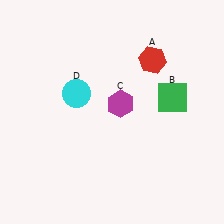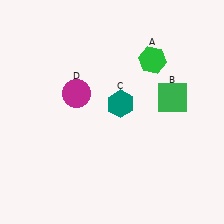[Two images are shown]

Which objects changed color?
A changed from red to green. C changed from magenta to teal. D changed from cyan to magenta.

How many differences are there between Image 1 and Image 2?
There are 3 differences between the two images.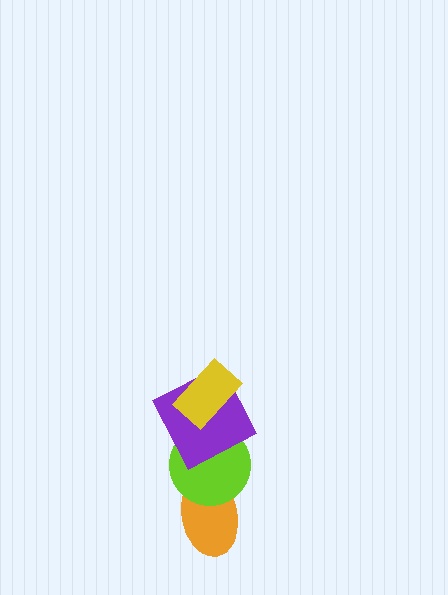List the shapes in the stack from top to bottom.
From top to bottom: the yellow rectangle, the purple square, the lime circle, the orange ellipse.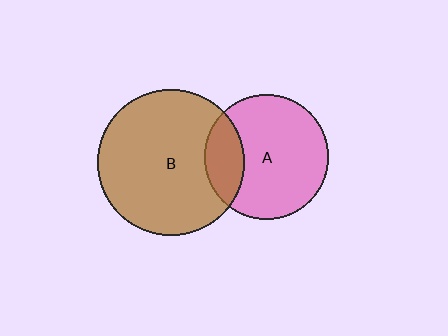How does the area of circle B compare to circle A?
Approximately 1.4 times.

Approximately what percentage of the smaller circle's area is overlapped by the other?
Approximately 20%.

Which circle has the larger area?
Circle B (brown).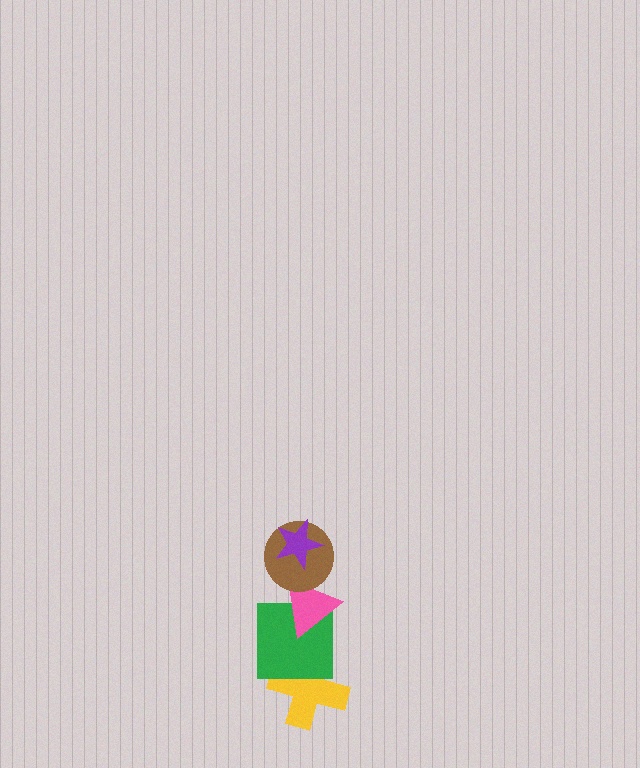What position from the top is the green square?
The green square is 4th from the top.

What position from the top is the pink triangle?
The pink triangle is 3rd from the top.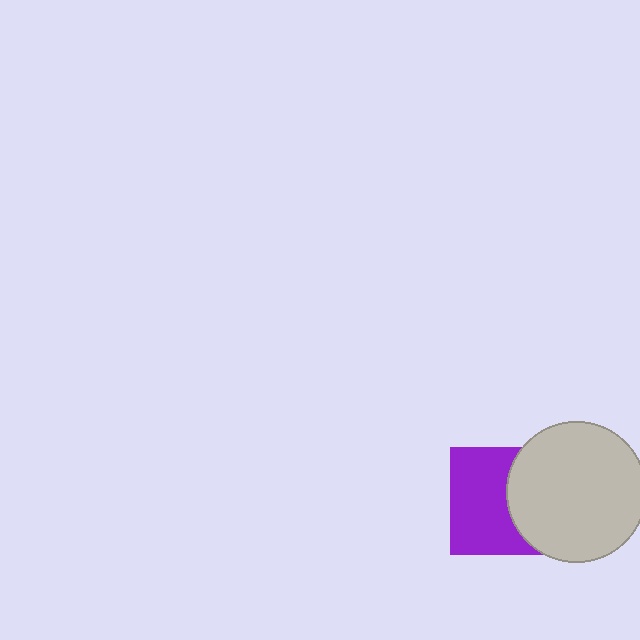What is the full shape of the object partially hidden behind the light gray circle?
The partially hidden object is a purple square.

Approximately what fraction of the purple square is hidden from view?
Roughly 40% of the purple square is hidden behind the light gray circle.